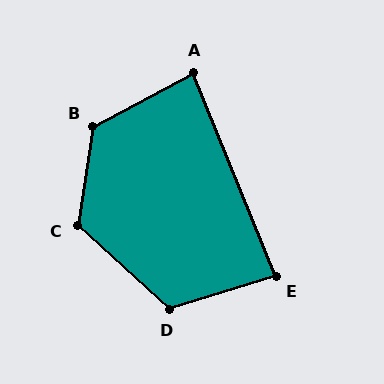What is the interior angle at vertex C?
Approximately 124 degrees (obtuse).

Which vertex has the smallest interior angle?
A, at approximately 84 degrees.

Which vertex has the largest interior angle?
B, at approximately 126 degrees.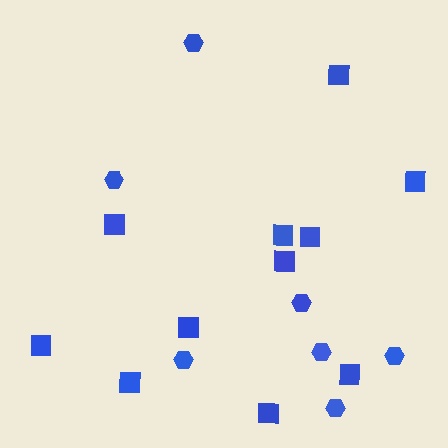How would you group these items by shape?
There are 2 groups: one group of hexagons (7) and one group of squares (11).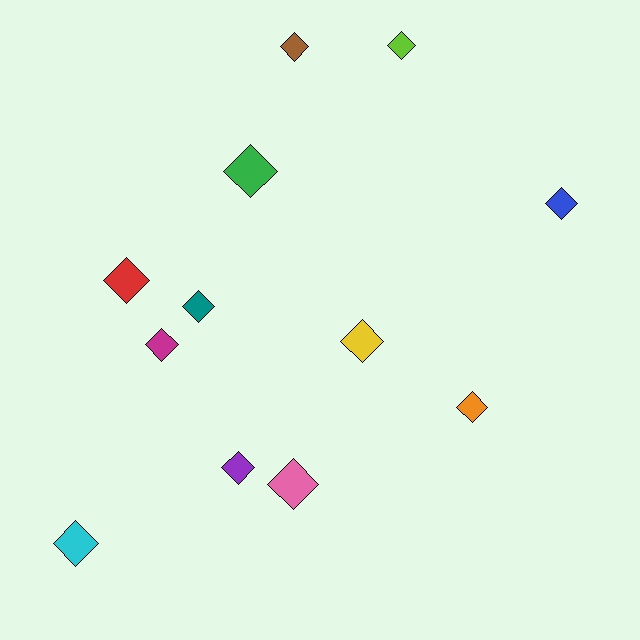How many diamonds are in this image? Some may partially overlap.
There are 12 diamonds.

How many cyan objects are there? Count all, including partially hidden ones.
There is 1 cyan object.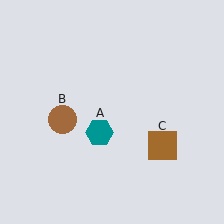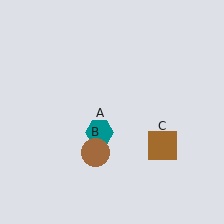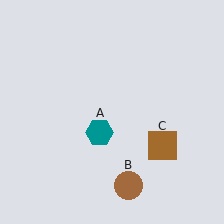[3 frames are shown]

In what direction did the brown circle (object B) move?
The brown circle (object B) moved down and to the right.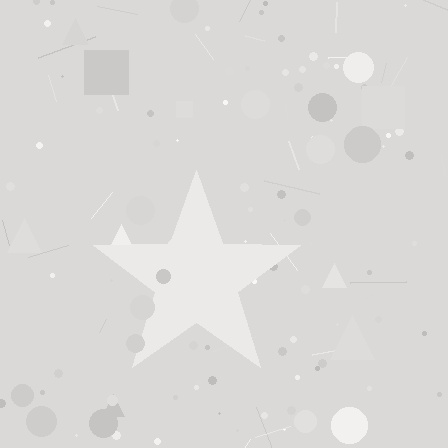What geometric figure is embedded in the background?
A star is embedded in the background.